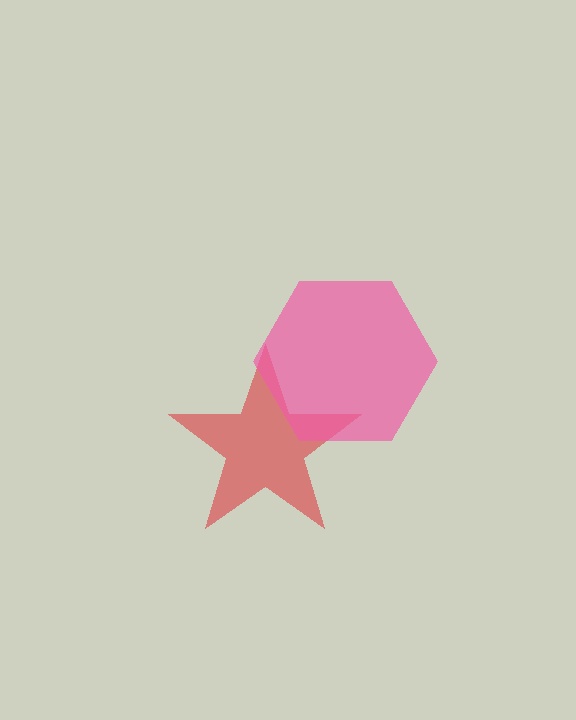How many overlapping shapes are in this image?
There are 2 overlapping shapes in the image.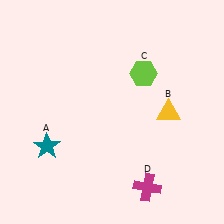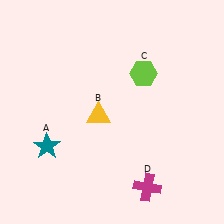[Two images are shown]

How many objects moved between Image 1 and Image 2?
1 object moved between the two images.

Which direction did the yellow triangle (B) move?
The yellow triangle (B) moved left.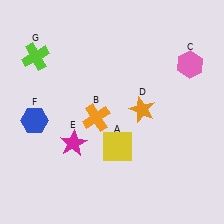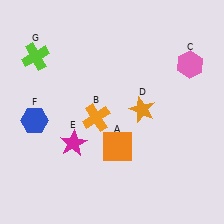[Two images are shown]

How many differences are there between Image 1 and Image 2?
There is 1 difference between the two images.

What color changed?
The square (A) changed from yellow in Image 1 to orange in Image 2.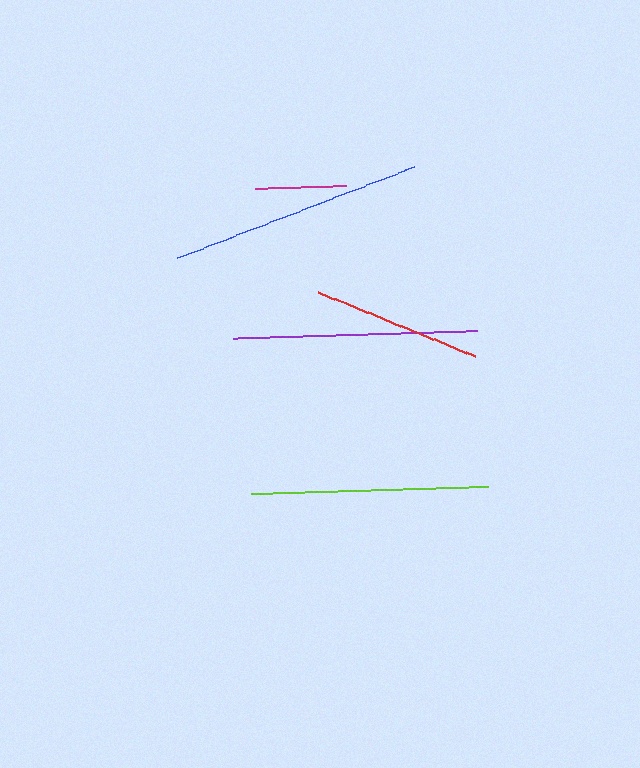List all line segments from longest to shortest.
From longest to shortest: blue, purple, lime, red, magenta.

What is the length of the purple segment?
The purple segment is approximately 245 pixels long.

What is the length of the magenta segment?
The magenta segment is approximately 91 pixels long.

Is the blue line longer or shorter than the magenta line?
The blue line is longer than the magenta line.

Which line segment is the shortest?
The magenta line is the shortest at approximately 91 pixels.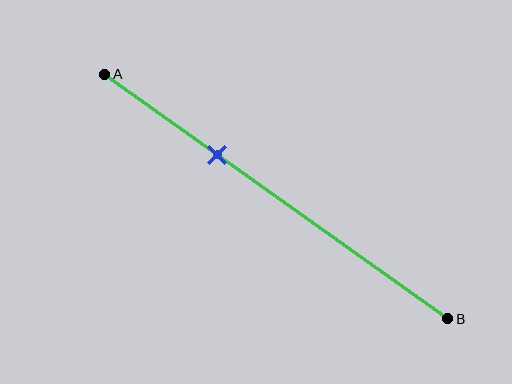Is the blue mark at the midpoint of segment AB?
No, the mark is at about 35% from A, not at the 50% midpoint.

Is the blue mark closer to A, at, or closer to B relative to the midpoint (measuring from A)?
The blue mark is closer to point A than the midpoint of segment AB.